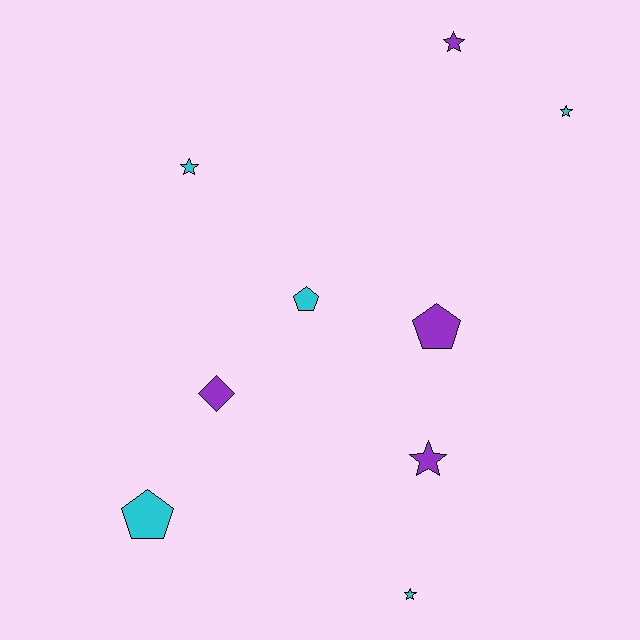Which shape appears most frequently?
Star, with 5 objects.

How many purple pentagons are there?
There is 1 purple pentagon.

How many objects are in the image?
There are 9 objects.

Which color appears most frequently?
Cyan, with 5 objects.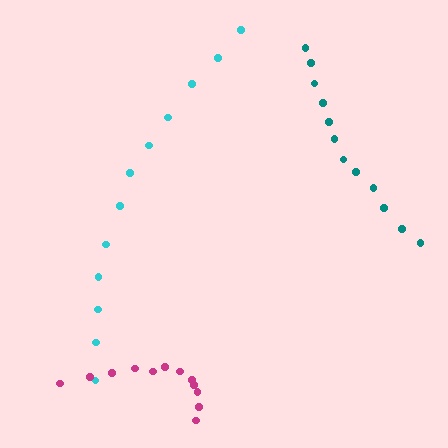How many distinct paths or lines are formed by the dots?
There are 3 distinct paths.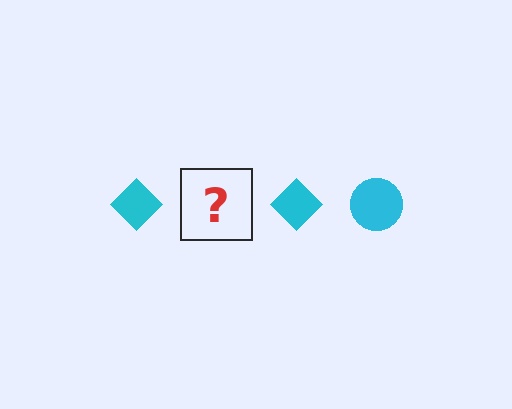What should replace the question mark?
The question mark should be replaced with a cyan circle.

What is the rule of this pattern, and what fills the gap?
The rule is that the pattern cycles through diamond, circle shapes in cyan. The gap should be filled with a cyan circle.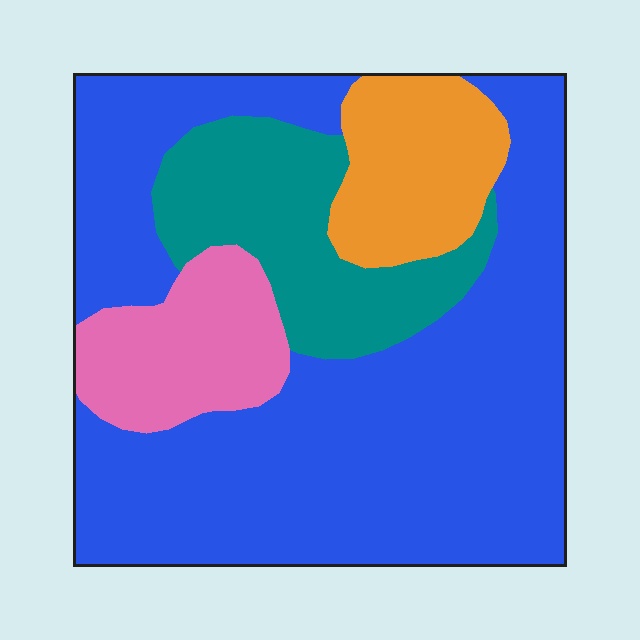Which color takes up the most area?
Blue, at roughly 60%.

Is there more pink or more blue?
Blue.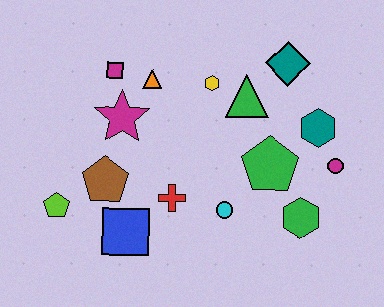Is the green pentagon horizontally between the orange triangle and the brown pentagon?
No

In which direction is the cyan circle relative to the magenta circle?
The cyan circle is to the left of the magenta circle.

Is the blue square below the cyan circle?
Yes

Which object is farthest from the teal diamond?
The lime pentagon is farthest from the teal diamond.